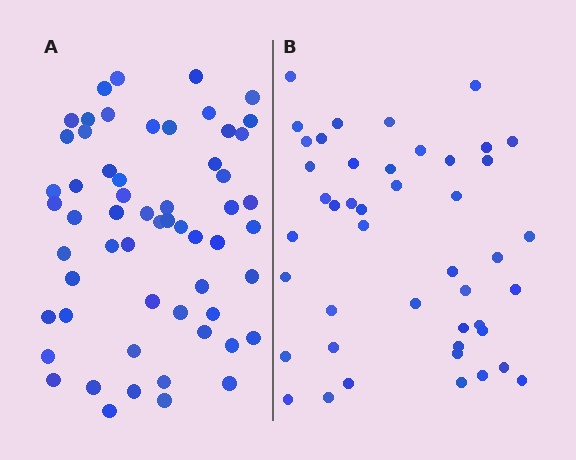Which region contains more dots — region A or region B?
Region A (the left region) has more dots.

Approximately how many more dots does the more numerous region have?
Region A has approximately 15 more dots than region B.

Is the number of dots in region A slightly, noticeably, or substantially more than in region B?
Region A has noticeably more, but not dramatically so. The ratio is roughly 1.3 to 1.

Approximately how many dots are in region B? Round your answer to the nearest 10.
About 40 dots. (The exact count is 45, which rounds to 40.)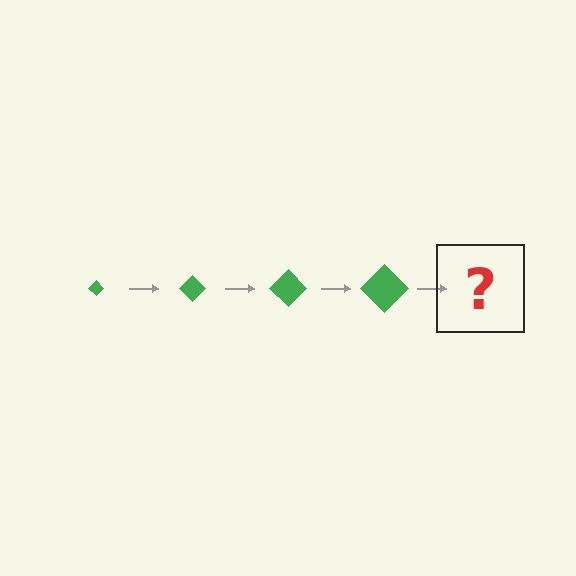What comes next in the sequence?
The next element should be a green diamond, larger than the previous one.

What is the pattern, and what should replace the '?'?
The pattern is that the diamond gets progressively larger each step. The '?' should be a green diamond, larger than the previous one.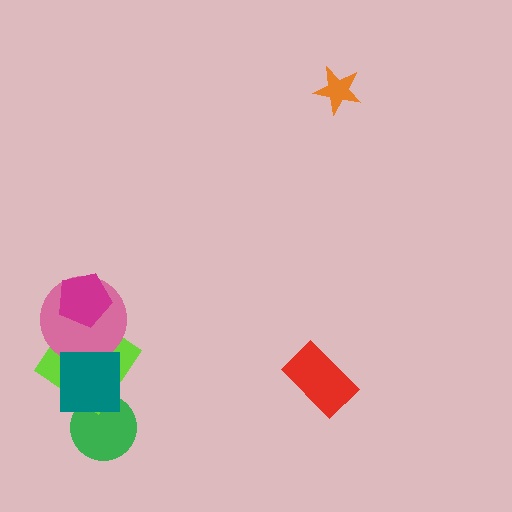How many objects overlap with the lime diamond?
2 objects overlap with the lime diamond.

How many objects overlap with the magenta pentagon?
1 object overlaps with the magenta pentagon.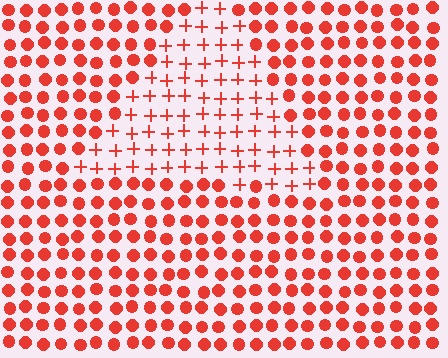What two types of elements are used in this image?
The image uses plus signs inside the triangle region and circles outside it.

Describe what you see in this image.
The image is filled with small red elements arranged in a uniform grid. A triangle-shaped region contains plus signs, while the surrounding area contains circles. The boundary is defined purely by the change in element shape.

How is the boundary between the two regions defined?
The boundary is defined by a change in element shape: plus signs inside vs. circles outside. All elements share the same color and spacing.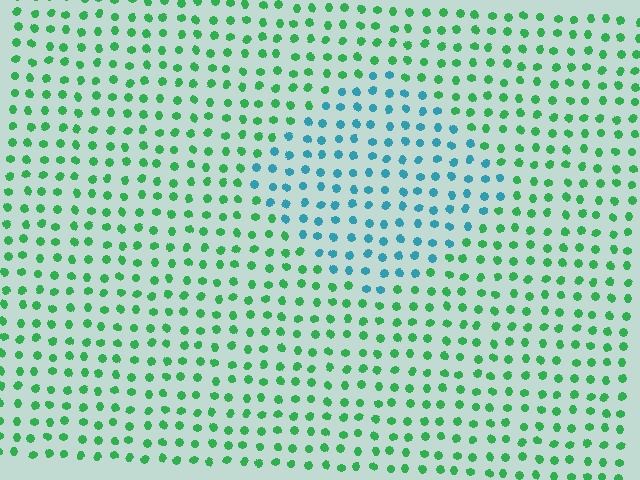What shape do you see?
I see a diamond.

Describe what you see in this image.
The image is filled with small green elements in a uniform arrangement. A diamond-shaped region is visible where the elements are tinted to a slightly different hue, forming a subtle color boundary.